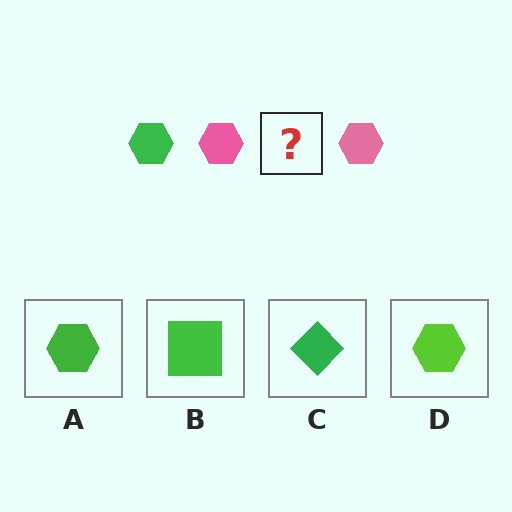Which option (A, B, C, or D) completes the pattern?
A.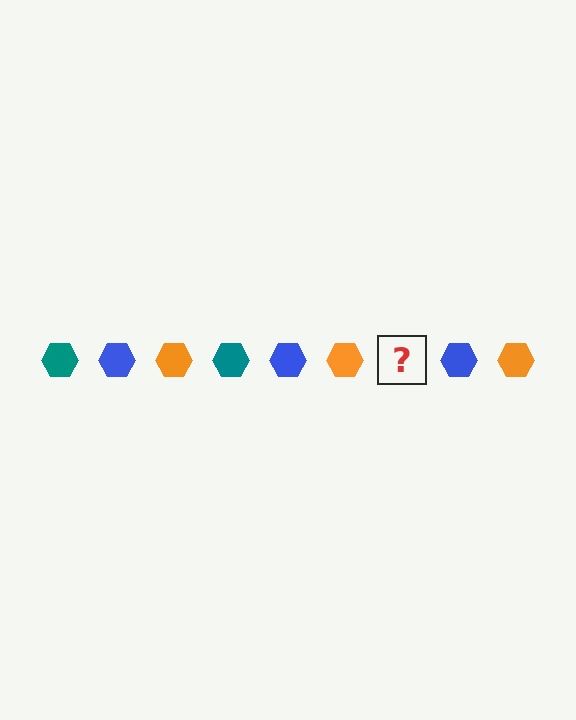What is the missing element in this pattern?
The missing element is a teal hexagon.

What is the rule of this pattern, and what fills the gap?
The rule is that the pattern cycles through teal, blue, orange hexagons. The gap should be filled with a teal hexagon.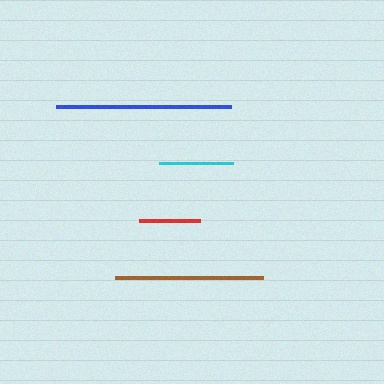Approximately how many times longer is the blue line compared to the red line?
The blue line is approximately 2.9 times the length of the red line.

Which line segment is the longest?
The blue line is the longest at approximately 175 pixels.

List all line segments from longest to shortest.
From longest to shortest: blue, brown, cyan, red.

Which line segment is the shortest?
The red line is the shortest at approximately 61 pixels.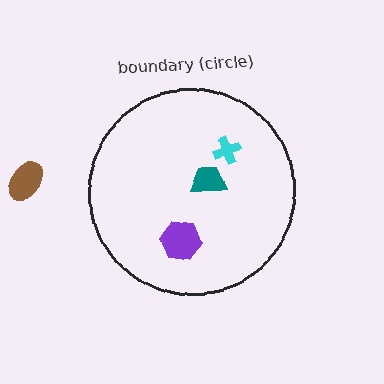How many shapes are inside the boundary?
3 inside, 1 outside.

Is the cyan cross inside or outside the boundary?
Inside.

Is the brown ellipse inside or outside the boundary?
Outside.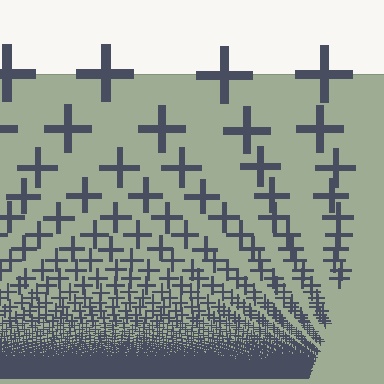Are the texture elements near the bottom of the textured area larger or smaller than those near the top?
Smaller. The gradient is inverted — elements near the bottom are smaller and denser.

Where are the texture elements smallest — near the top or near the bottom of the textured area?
Near the bottom.